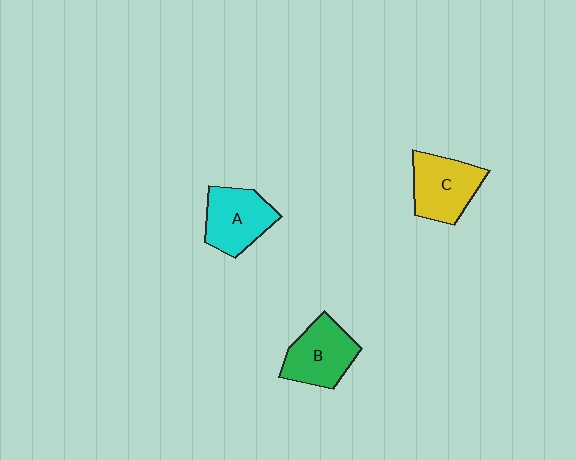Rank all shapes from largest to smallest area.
From largest to smallest: C (yellow), B (green), A (cyan).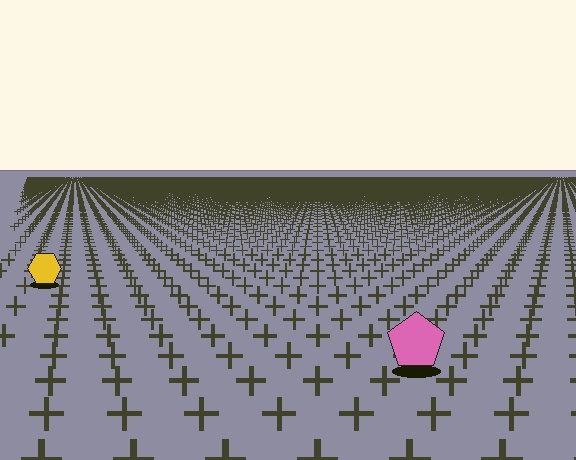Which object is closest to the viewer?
The pink pentagon is closest. The texture marks near it are larger and more spread out.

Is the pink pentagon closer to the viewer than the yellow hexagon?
Yes. The pink pentagon is closer — you can tell from the texture gradient: the ground texture is coarser near it.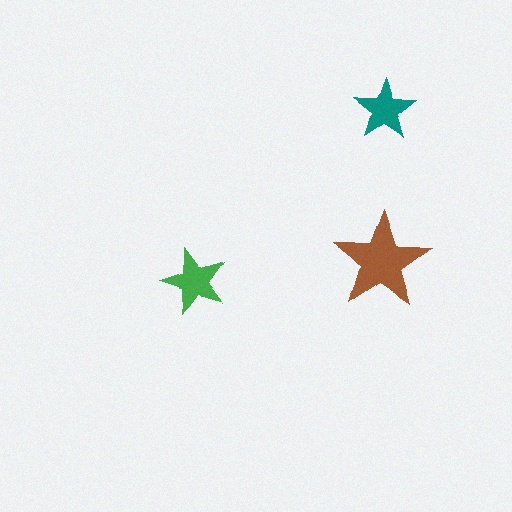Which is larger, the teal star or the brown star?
The brown one.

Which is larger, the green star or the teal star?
The green one.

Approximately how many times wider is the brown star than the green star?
About 1.5 times wider.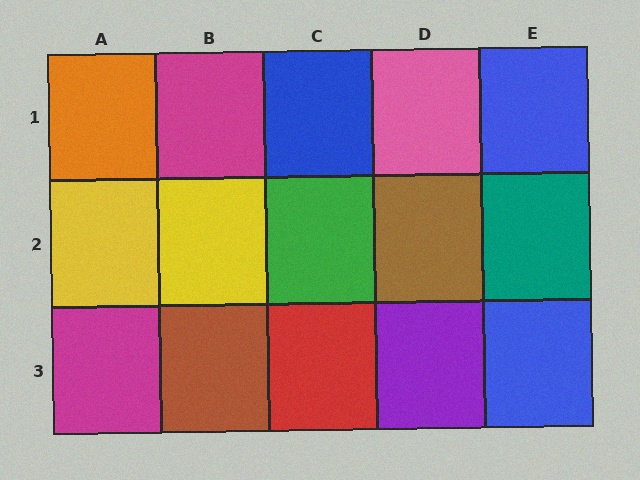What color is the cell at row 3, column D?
Purple.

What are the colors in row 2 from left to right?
Yellow, yellow, green, brown, teal.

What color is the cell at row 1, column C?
Blue.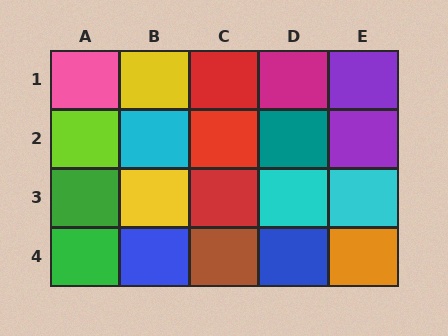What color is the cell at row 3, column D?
Cyan.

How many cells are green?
2 cells are green.